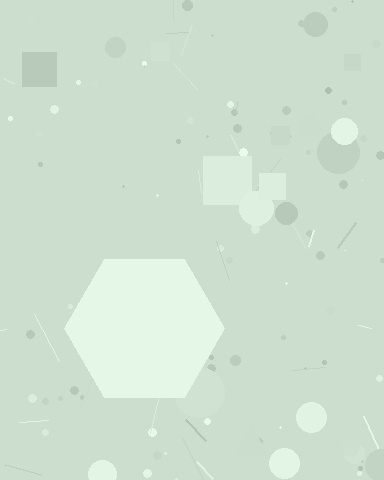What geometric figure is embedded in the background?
A hexagon is embedded in the background.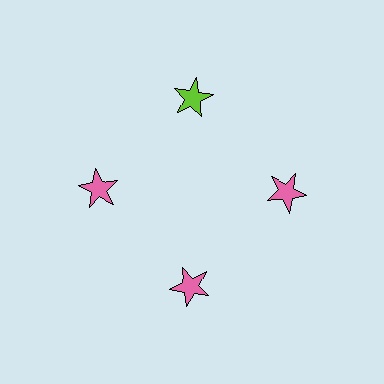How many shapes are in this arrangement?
There are 4 shapes arranged in a ring pattern.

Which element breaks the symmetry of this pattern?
The lime star at roughly the 12 o'clock position breaks the symmetry. All other shapes are pink stars.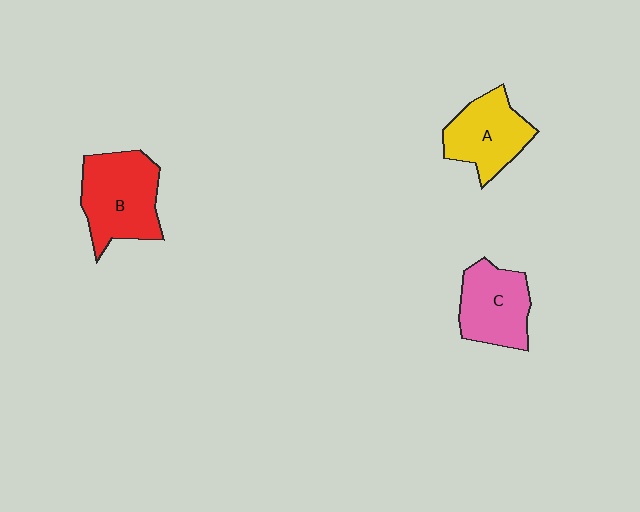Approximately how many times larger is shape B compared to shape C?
Approximately 1.3 times.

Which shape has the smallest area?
Shape C (pink).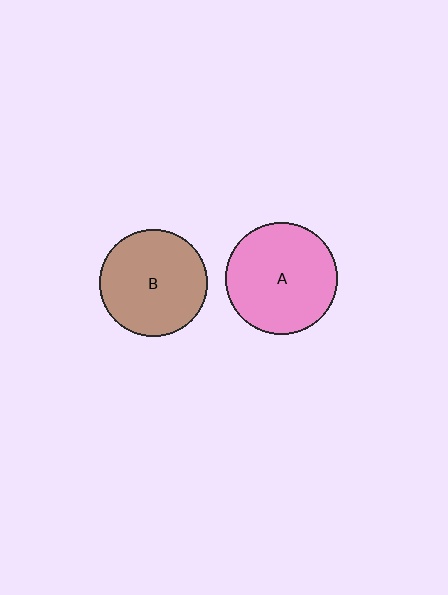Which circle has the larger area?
Circle A (pink).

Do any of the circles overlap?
No, none of the circles overlap.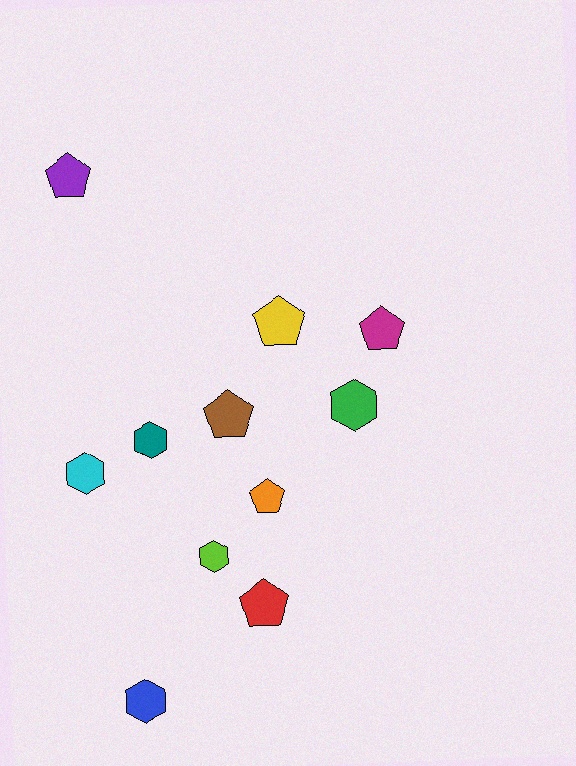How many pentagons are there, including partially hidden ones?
There are 6 pentagons.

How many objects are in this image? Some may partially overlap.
There are 11 objects.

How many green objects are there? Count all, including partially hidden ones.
There is 1 green object.